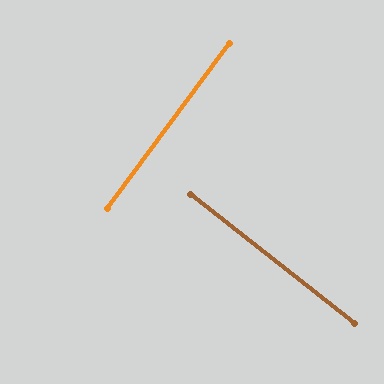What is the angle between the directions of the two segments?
Approximately 88 degrees.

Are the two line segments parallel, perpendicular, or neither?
Perpendicular — they meet at approximately 88°.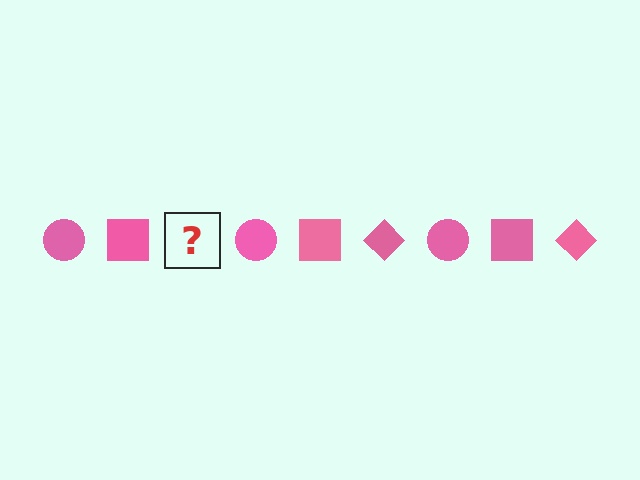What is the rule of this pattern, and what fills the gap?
The rule is that the pattern cycles through circle, square, diamond shapes in pink. The gap should be filled with a pink diamond.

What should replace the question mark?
The question mark should be replaced with a pink diamond.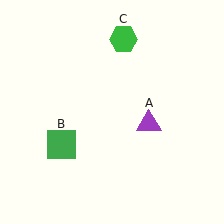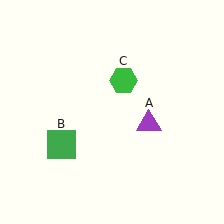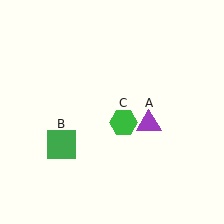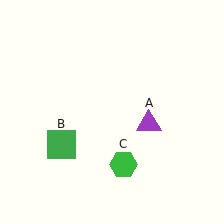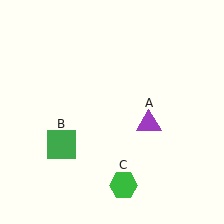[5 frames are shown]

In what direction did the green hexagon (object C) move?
The green hexagon (object C) moved down.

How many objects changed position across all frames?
1 object changed position: green hexagon (object C).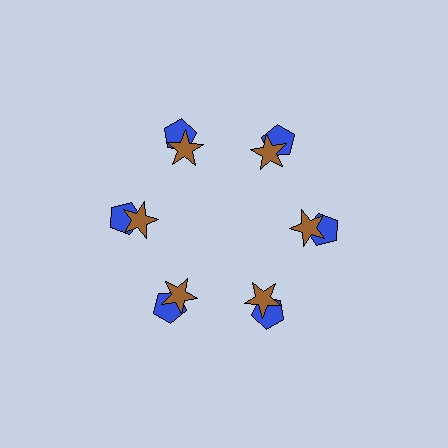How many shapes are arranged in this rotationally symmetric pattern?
There are 12 shapes, arranged in 6 groups of 2.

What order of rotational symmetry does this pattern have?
This pattern has 6-fold rotational symmetry.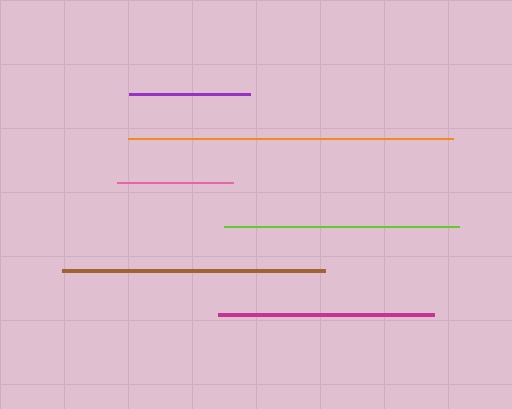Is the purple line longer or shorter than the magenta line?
The magenta line is longer than the purple line.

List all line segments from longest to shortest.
From longest to shortest: orange, brown, lime, magenta, purple, pink.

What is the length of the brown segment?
The brown segment is approximately 262 pixels long.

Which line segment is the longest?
The orange line is the longest at approximately 325 pixels.